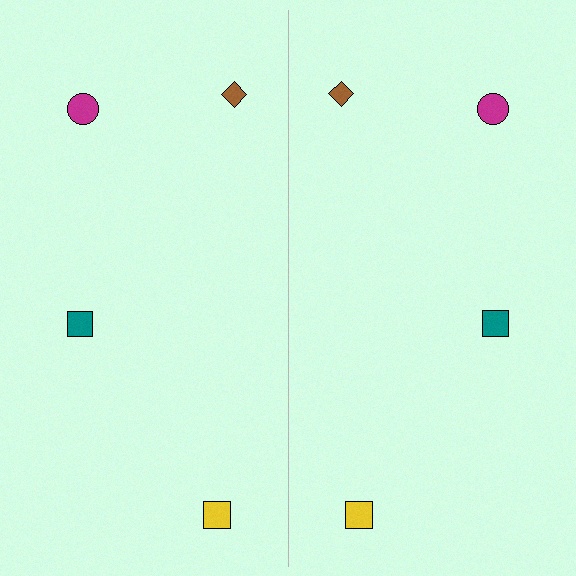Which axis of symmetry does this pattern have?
The pattern has a vertical axis of symmetry running through the center of the image.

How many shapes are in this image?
There are 8 shapes in this image.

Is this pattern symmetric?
Yes, this pattern has bilateral (reflection) symmetry.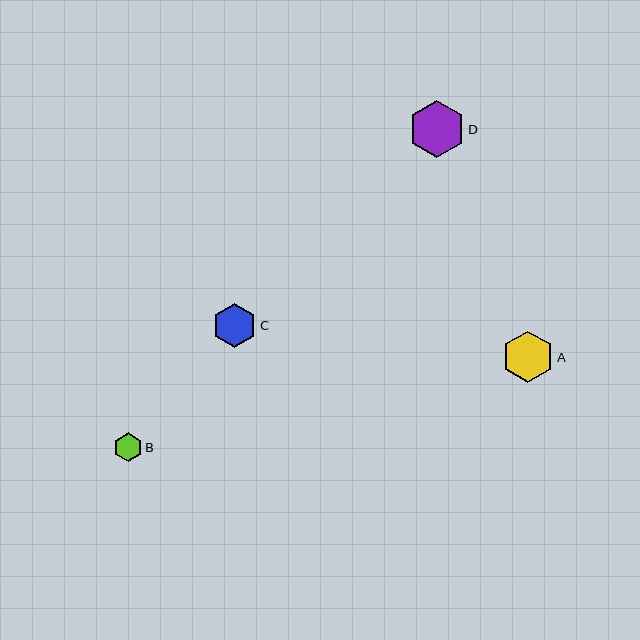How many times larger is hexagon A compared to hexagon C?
Hexagon A is approximately 1.2 times the size of hexagon C.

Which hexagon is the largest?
Hexagon D is the largest with a size of approximately 56 pixels.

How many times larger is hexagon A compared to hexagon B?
Hexagon A is approximately 1.8 times the size of hexagon B.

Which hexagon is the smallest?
Hexagon B is the smallest with a size of approximately 29 pixels.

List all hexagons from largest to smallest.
From largest to smallest: D, A, C, B.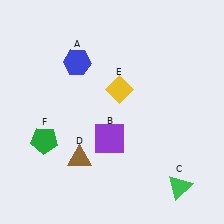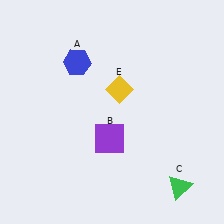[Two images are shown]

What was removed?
The brown triangle (D), the green pentagon (F) were removed in Image 2.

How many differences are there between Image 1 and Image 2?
There are 2 differences between the two images.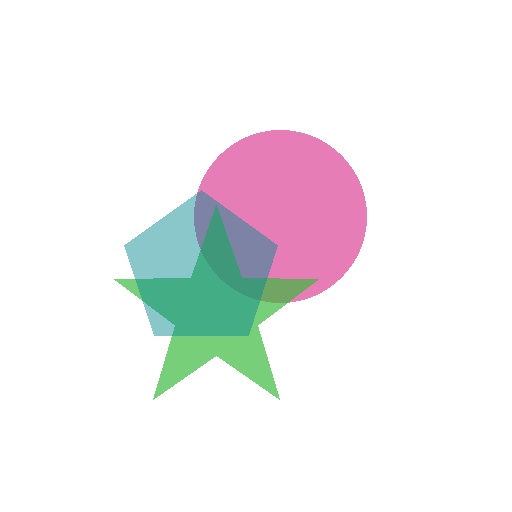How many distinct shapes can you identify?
There are 3 distinct shapes: a magenta circle, a green star, a teal pentagon.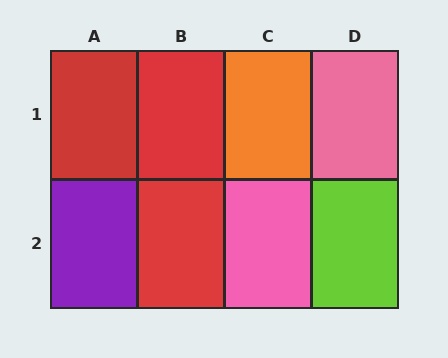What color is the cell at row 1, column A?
Red.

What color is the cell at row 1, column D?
Pink.